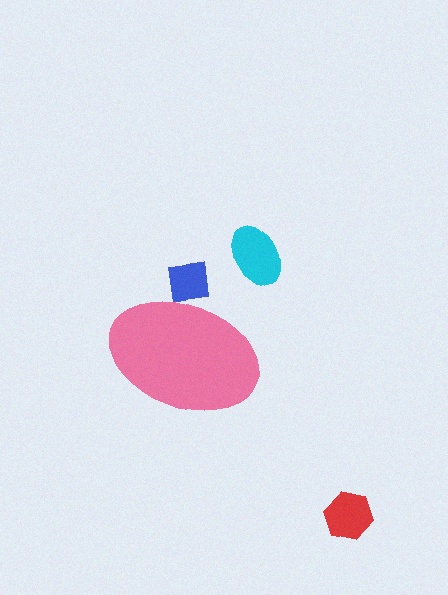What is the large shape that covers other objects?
A pink ellipse.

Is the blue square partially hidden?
Yes, the blue square is partially hidden behind the pink ellipse.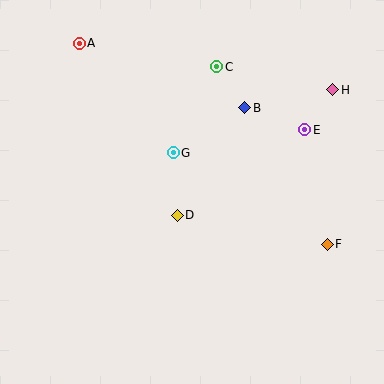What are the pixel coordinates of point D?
Point D is at (177, 215).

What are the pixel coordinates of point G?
Point G is at (173, 153).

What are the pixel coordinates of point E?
Point E is at (305, 130).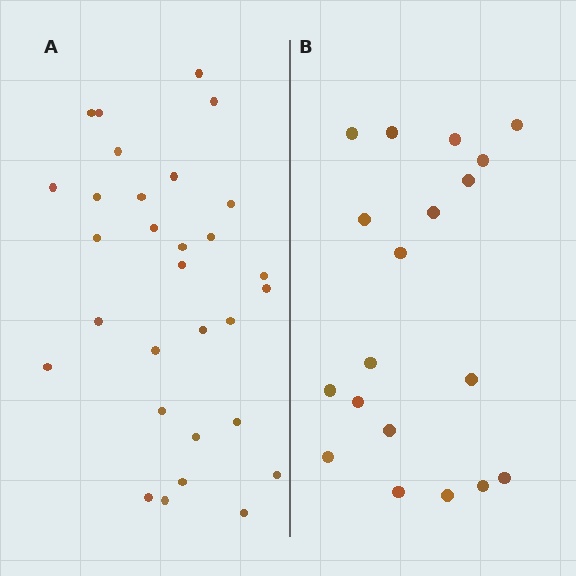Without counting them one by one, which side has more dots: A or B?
Region A (the left region) has more dots.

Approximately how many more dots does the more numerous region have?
Region A has roughly 12 or so more dots than region B.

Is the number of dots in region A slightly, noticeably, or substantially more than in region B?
Region A has substantially more. The ratio is roughly 1.6 to 1.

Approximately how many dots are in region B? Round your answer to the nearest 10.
About 20 dots. (The exact count is 19, which rounds to 20.)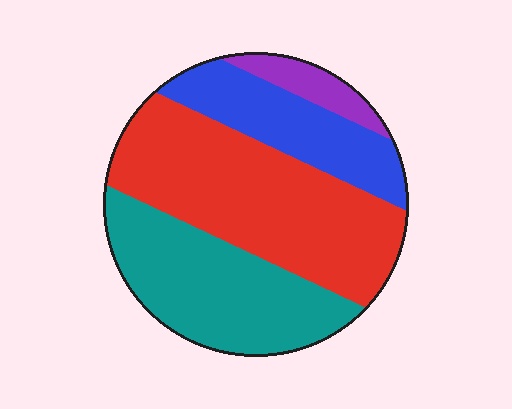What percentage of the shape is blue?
Blue takes up less than a quarter of the shape.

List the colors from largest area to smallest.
From largest to smallest: red, teal, blue, purple.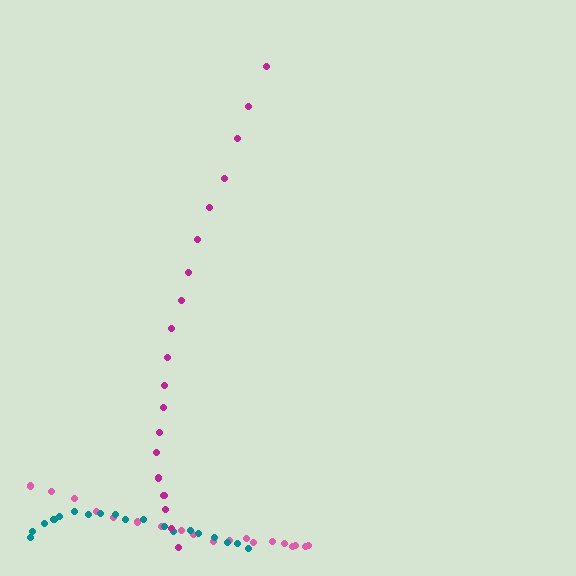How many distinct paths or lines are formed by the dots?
There are 3 distinct paths.